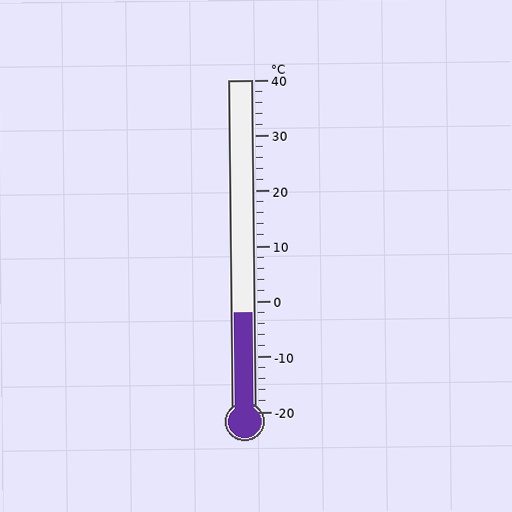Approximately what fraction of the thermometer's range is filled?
The thermometer is filled to approximately 30% of its range.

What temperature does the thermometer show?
The thermometer shows approximately -2°C.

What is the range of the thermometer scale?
The thermometer scale ranges from -20°C to 40°C.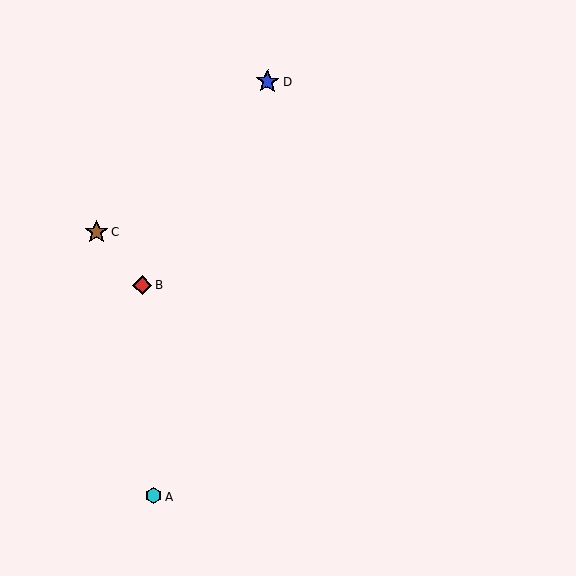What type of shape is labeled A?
Shape A is a cyan hexagon.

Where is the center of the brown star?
The center of the brown star is at (97, 232).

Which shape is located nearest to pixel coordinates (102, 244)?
The brown star (labeled C) at (97, 232) is nearest to that location.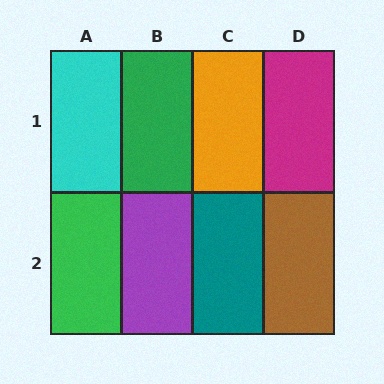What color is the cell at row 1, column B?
Green.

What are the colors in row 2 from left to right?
Green, purple, teal, brown.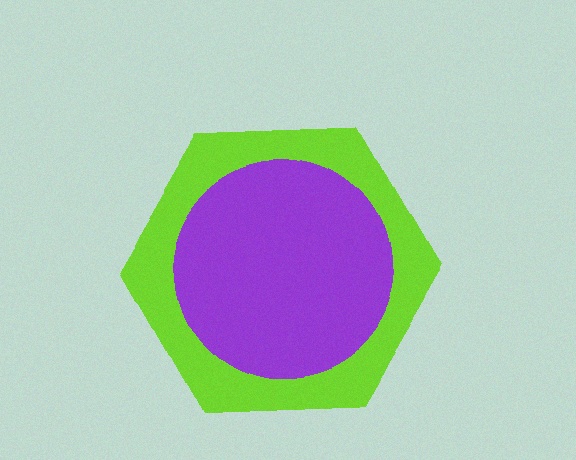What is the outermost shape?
The lime hexagon.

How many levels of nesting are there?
2.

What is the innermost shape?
The purple circle.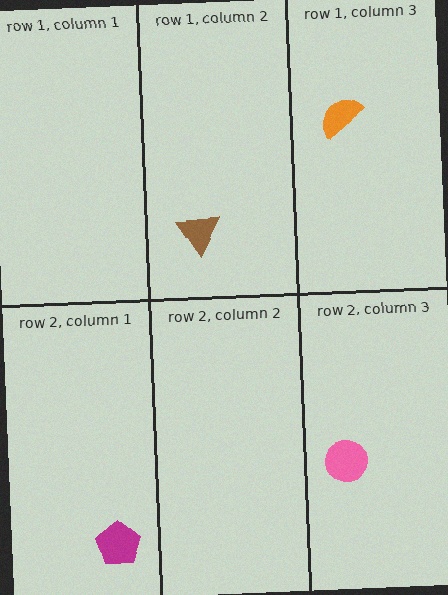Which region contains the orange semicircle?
The row 1, column 3 region.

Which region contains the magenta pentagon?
The row 2, column 1 region.